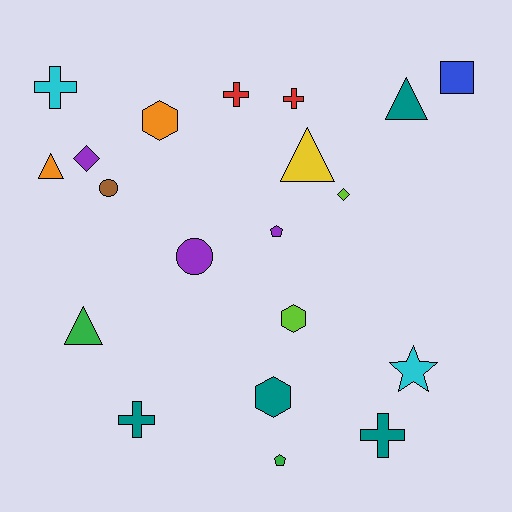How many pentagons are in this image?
There are 2 pentagons.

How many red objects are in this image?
There are 2 red objects.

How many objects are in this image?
There are 20 objects.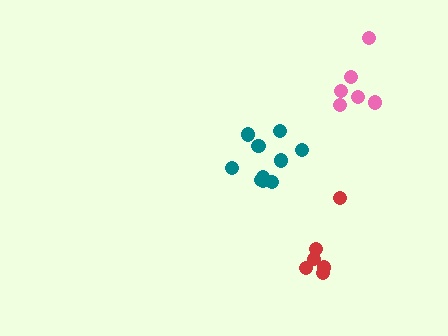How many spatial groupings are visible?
There are 3 spatial groupings.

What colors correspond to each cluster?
The clusters are colored: red, teal, pink.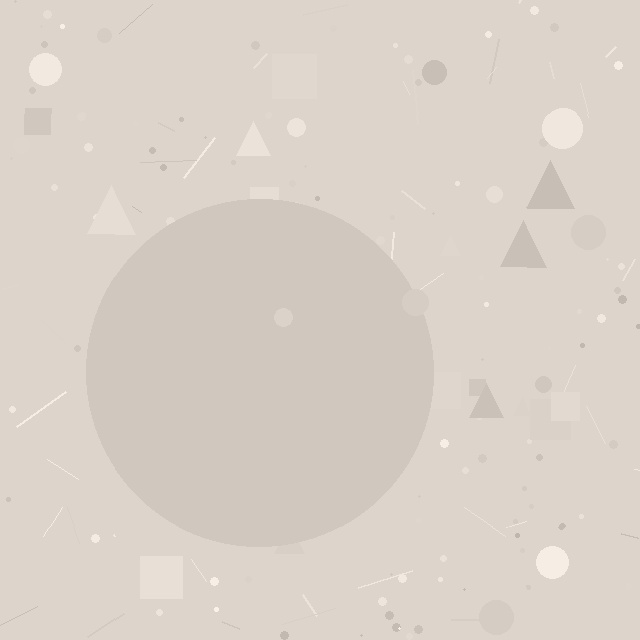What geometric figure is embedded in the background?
A circle is embedded in the background.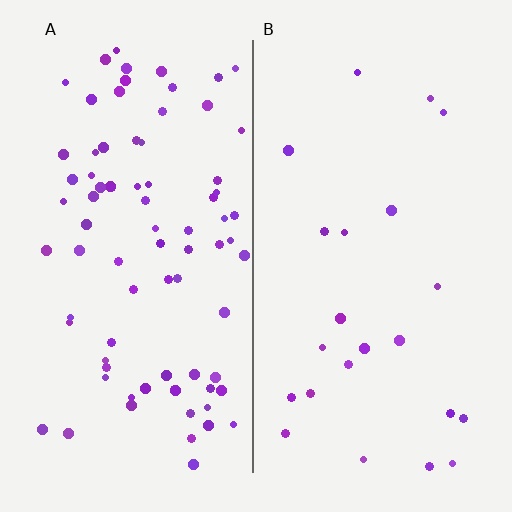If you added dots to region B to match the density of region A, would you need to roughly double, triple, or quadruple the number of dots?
Approximately quadruple.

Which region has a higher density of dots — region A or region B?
A (the left).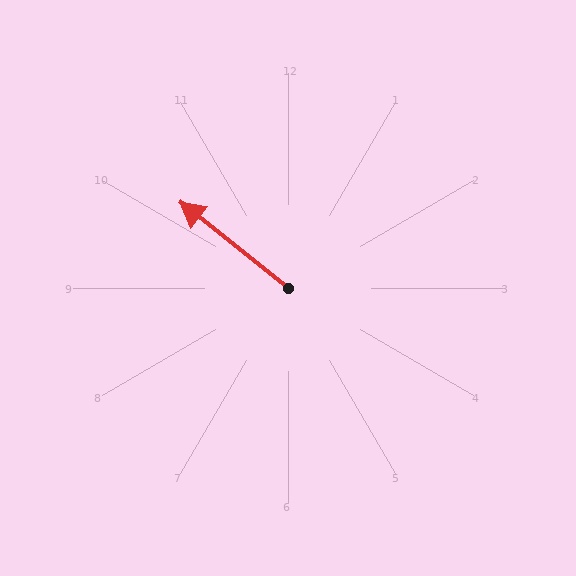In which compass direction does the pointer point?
Northwest.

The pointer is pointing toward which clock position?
Roughly 10 o'clock.